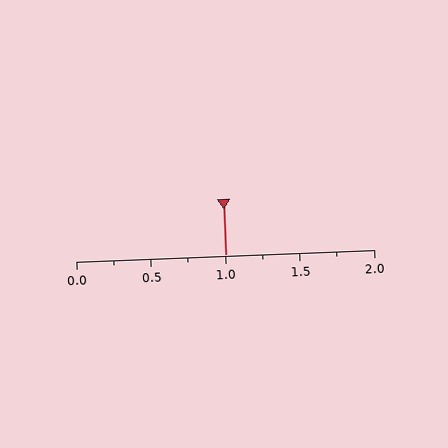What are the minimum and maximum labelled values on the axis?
The axis runs from 0.0 to 2.0.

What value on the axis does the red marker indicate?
The marker indicates approximately 1.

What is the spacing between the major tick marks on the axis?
The major ticks are spaced 0.5 apart.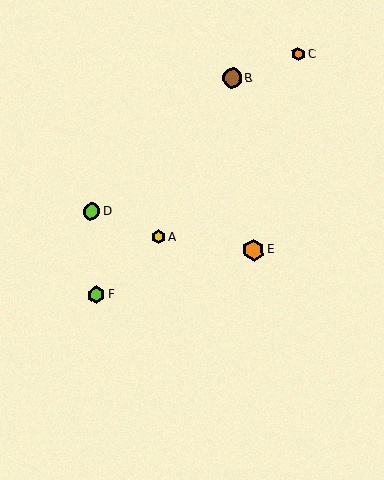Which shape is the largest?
The orange hexagon (labeled E) is the largest.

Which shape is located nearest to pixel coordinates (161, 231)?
The yellow hexagon (labeled A) at (158, 237) is nearest to that location.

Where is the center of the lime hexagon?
The center of the lime hexagon is at (96, 295).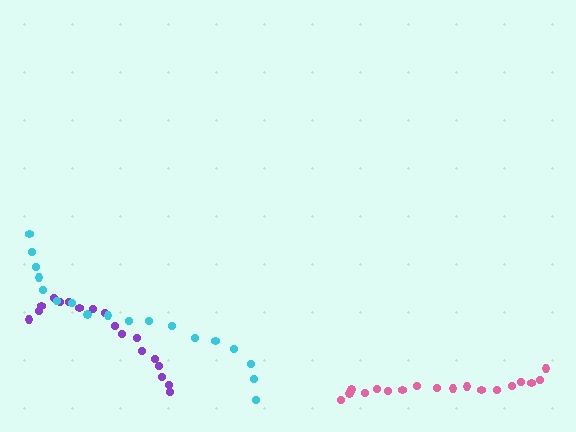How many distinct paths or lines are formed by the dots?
There are 3 distinct paths.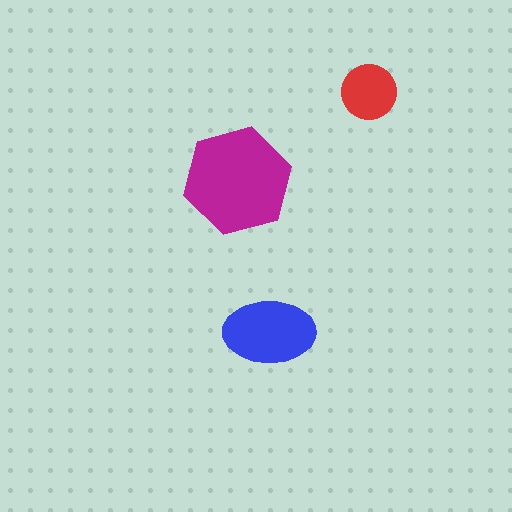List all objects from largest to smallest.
The magenta hexagon, the blue ellipse, the red circle.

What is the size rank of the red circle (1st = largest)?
3rd.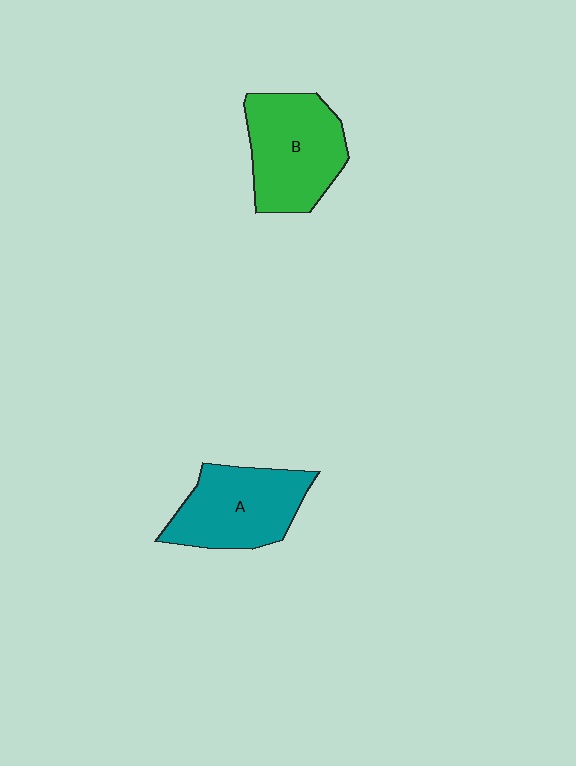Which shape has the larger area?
Shape B (green).